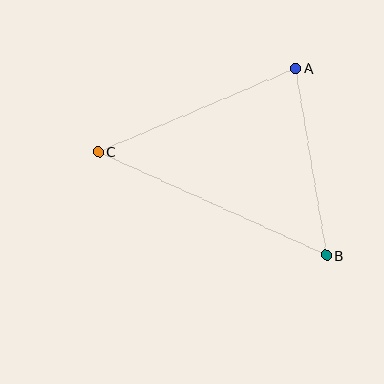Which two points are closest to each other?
Points A and B are closest to each other.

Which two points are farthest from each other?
Points B and C are farthest from each other.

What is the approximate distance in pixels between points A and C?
The distance between A and C is approximately 215 pixels.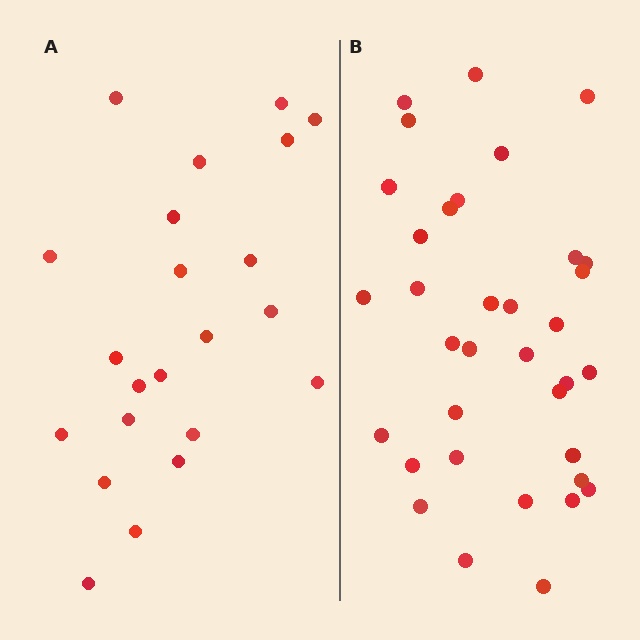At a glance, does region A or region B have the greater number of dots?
Region B (the right region) has more dots.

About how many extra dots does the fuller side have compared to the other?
Region B has approximately 15 more dots than region A.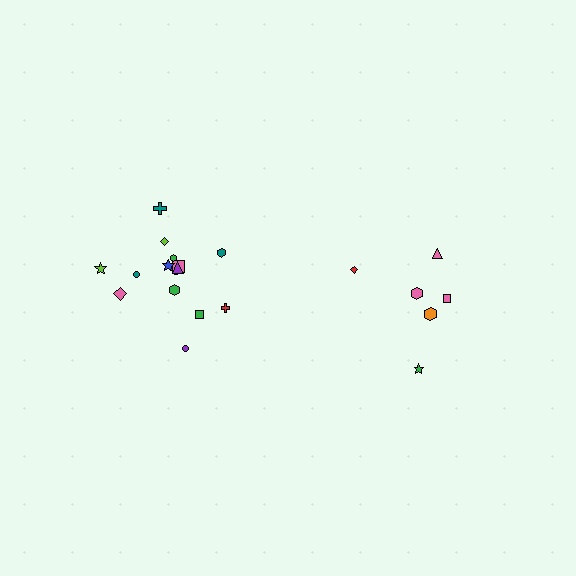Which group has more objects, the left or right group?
The left group.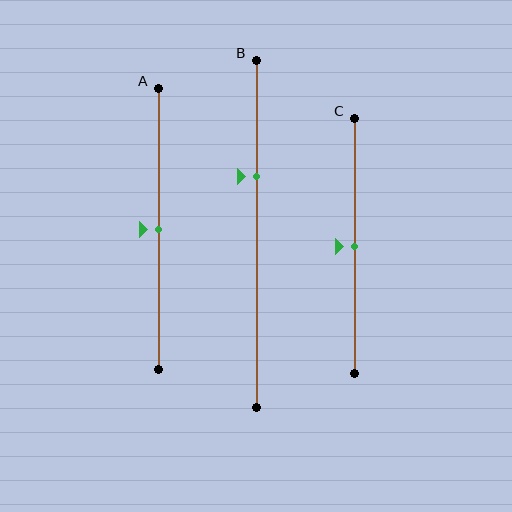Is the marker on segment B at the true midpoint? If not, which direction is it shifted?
No, the marker on segment B is shifted upward by about 16% of the segment length.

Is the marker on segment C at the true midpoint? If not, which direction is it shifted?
Yes, the marker on segment C is at the true midpoint.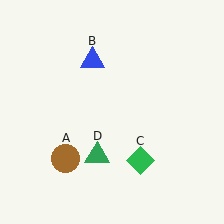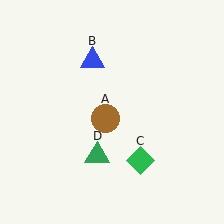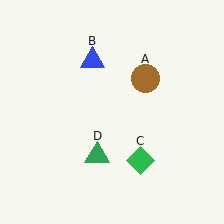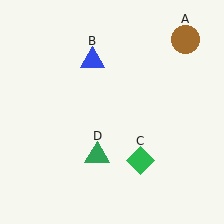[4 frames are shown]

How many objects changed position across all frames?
1 object changed position: brown circle (object A).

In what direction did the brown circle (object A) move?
The brown circle (object A) moved up and to the right.